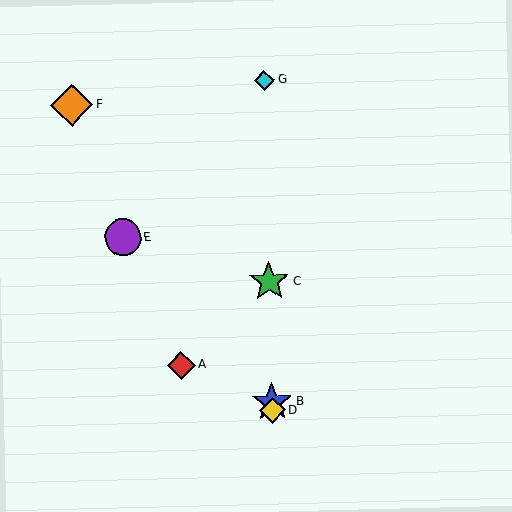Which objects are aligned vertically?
Objects B, C, D, G are aligned vertically.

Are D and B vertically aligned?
Yes, both are at x≈272.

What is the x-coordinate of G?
Object G is at x≈264.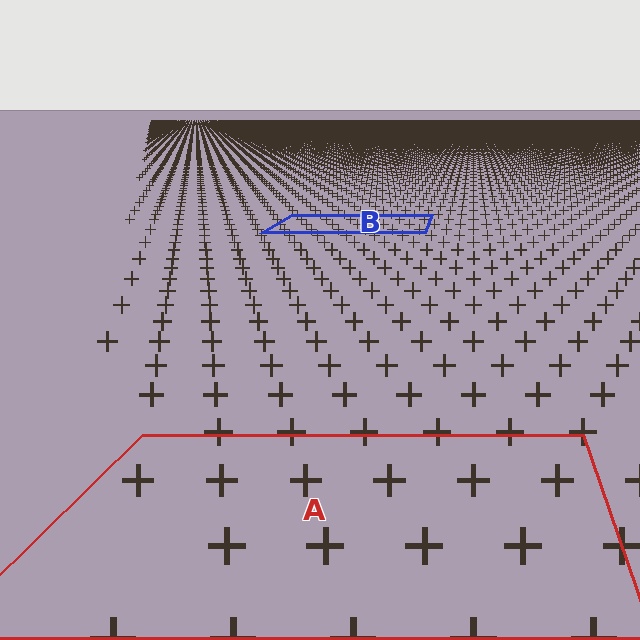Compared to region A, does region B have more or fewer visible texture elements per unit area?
Region B has more texture elements per unit area — they are packed more densely because it is farther away.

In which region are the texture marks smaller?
The texture marks are smaller in region B, because it is farther away.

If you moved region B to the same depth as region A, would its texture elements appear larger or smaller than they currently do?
They would appear larger. At a closer depth, the same texture elements are projected at a bigger on-screen size.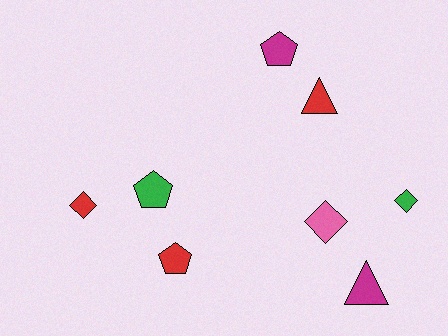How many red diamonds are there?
There is 1 red diamond.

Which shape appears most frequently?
Pentagon, with 3 objects.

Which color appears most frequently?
Red, with 3 objects.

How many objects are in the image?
There are 8 objects.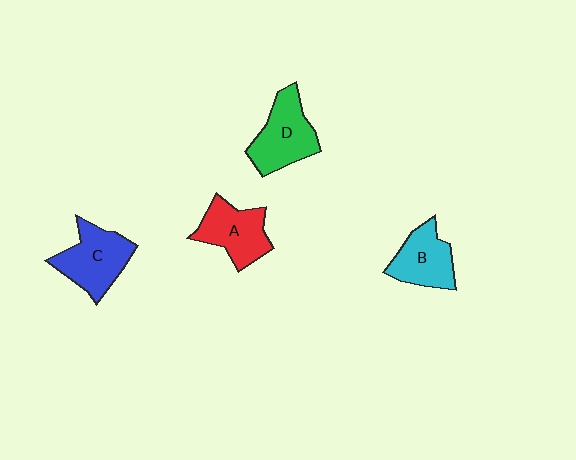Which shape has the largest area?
Shape C (blue).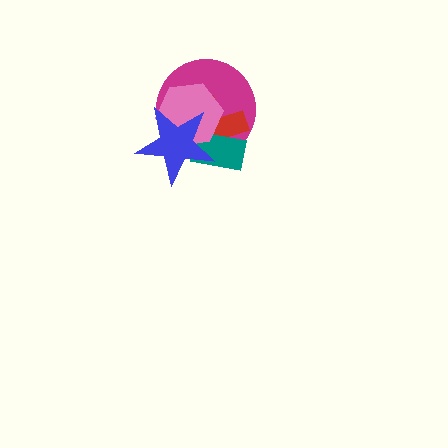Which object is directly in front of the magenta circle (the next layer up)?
The red cross is directly in front of the magenta circle.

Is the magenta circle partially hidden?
Yes, it is partially covered by another shape.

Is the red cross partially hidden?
Yes, it is partially covered by another shape.